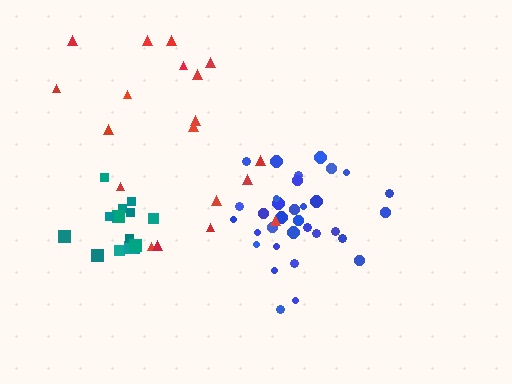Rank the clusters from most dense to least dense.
blue, teal, red.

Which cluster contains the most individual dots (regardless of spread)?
Blue (33).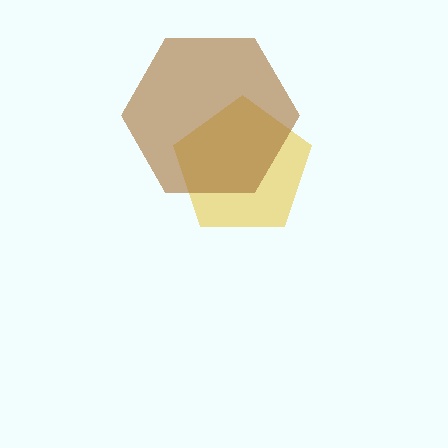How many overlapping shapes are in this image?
There are 2 overlapping shapes in the image.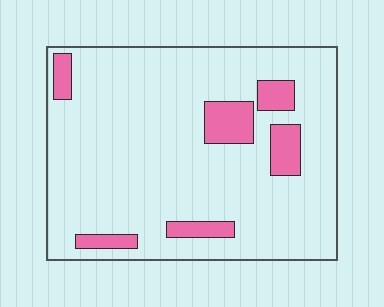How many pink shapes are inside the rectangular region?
6.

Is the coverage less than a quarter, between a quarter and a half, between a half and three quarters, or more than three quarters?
Less than a quarter.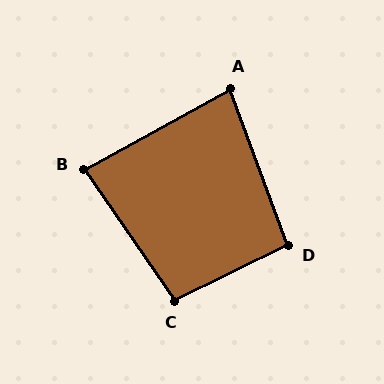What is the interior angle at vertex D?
Approximately 96 degrees (obtuse).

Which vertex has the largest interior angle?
C, at approximately 99 degrees.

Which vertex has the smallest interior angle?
A, at approximately 81 degrees.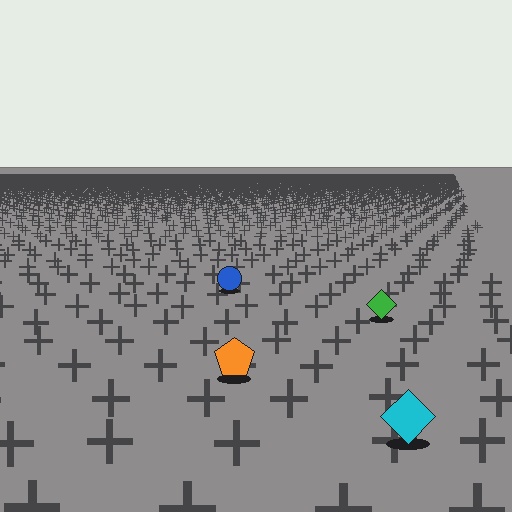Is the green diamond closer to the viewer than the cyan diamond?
No. The cyan diamond is closer — you can tell from the texture gradient: the ground texture is coarser near it.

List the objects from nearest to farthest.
From nearest to farthest: the cyan diamond, the orange pentagon, the green diamond, the blue circle.